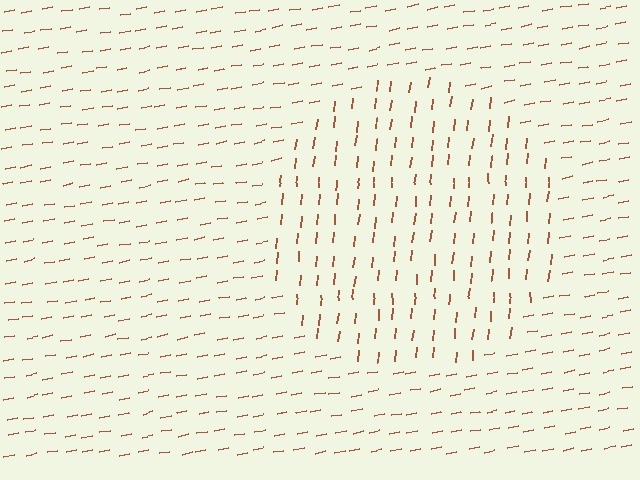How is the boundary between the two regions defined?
The boundary is defined purely by a change in line orientation (approximately 73 degrees difference). All lines are the same color and thickness.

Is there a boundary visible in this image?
Yes, there is a texture boundary formed by a change in line orientation.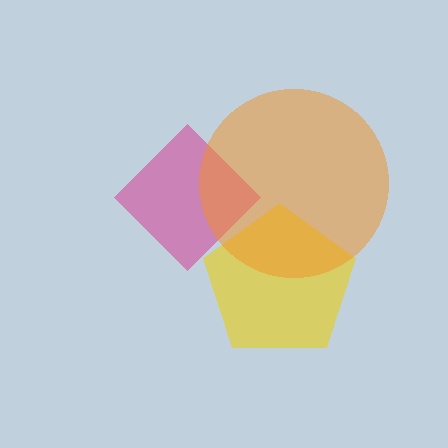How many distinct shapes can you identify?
There are 3 distinct shapes: a magenta diamond, a yellow pentagon, an orange circle.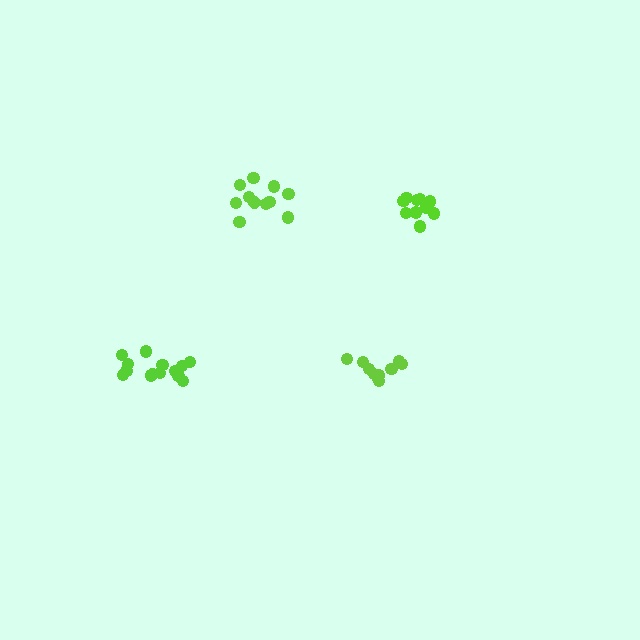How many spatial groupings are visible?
There are 4 spatial groupings.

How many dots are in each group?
Group 1: 12 dots, Group 2: 10 dots, Group 3: 11 dots, Group 4: 14 dots (47 total).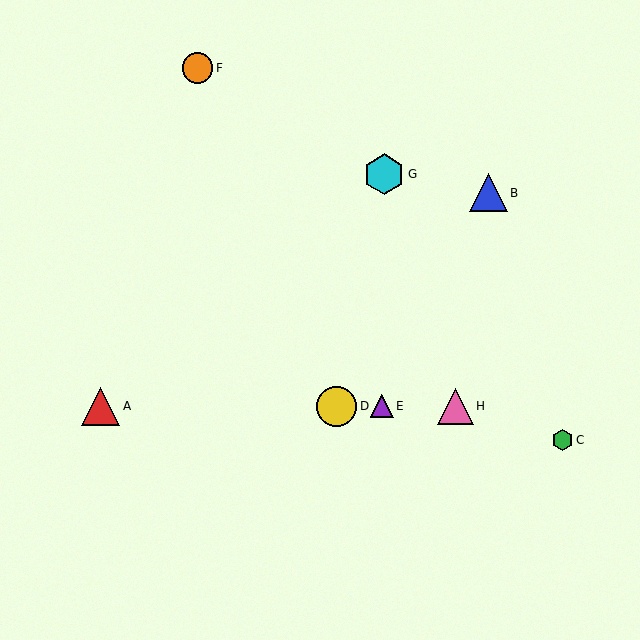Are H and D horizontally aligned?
Yes, both are at y≈406.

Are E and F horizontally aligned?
No, E is at y≈406 and F is at y≈68.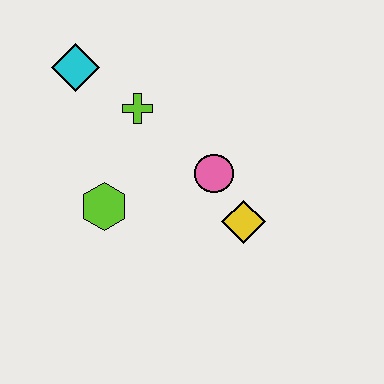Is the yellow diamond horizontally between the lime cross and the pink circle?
No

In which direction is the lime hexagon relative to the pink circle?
The lime hexagon is to the left of the pink circle.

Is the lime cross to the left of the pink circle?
Yes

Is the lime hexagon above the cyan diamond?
No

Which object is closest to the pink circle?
The yellow diamond is closest to the pink circle.